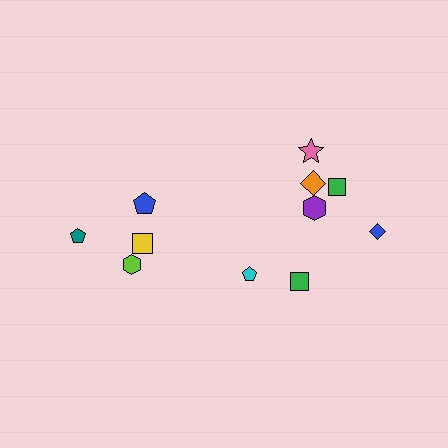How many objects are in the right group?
There are 7 objects.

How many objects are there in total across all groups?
There are 11 objects.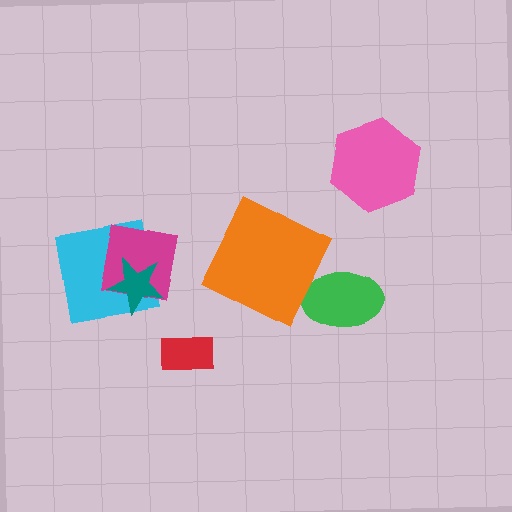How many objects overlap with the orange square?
0 objects overlap with the orange square.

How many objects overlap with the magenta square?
2 objects overlap with the magenta square.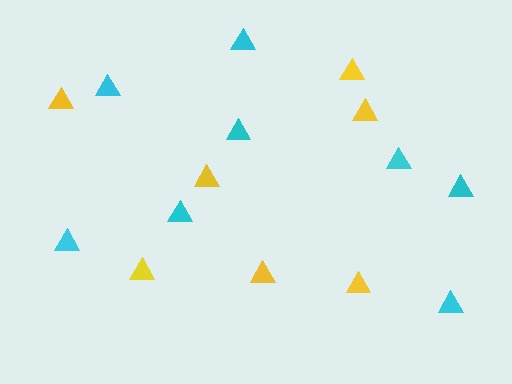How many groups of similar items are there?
There are 2 groups: one group of yellow triangles (7) and one group of cyan triangles (8).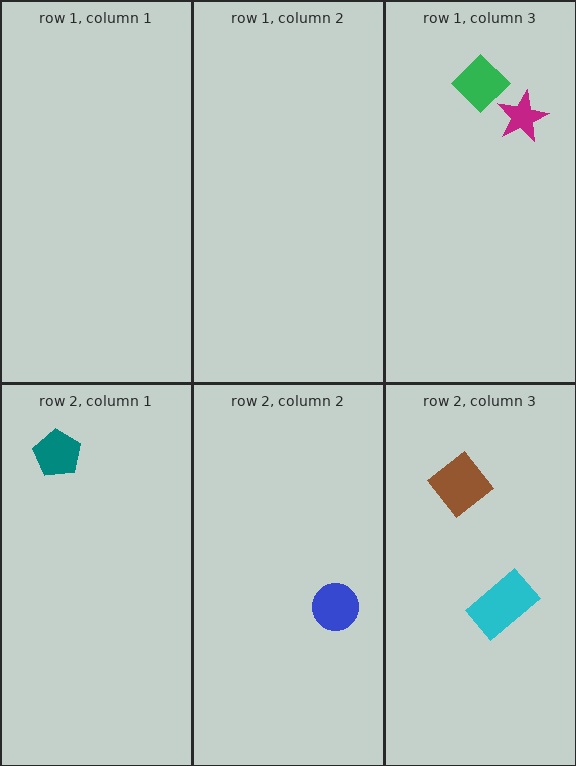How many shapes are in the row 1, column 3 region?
2.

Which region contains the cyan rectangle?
The row 2, column 3 region.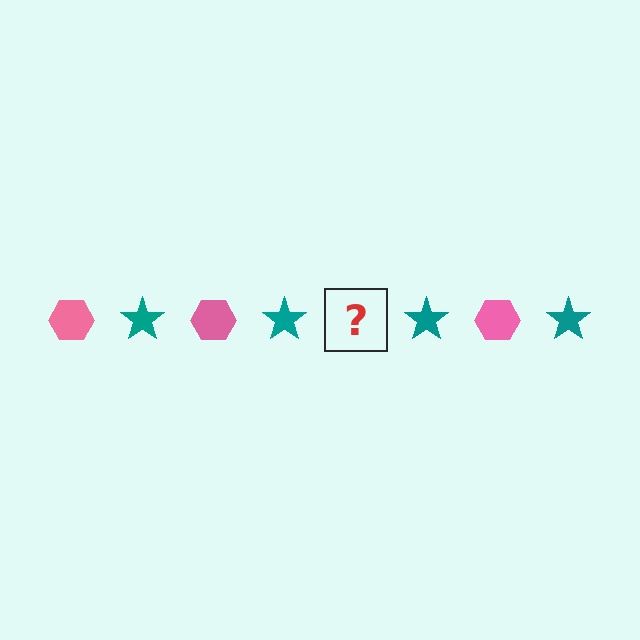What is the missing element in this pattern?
The missing element is a pink hexagon.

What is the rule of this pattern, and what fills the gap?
The rule is that the pattern alternates between pink hexagon and teal star. The gap should be filled with a pink hexagon.